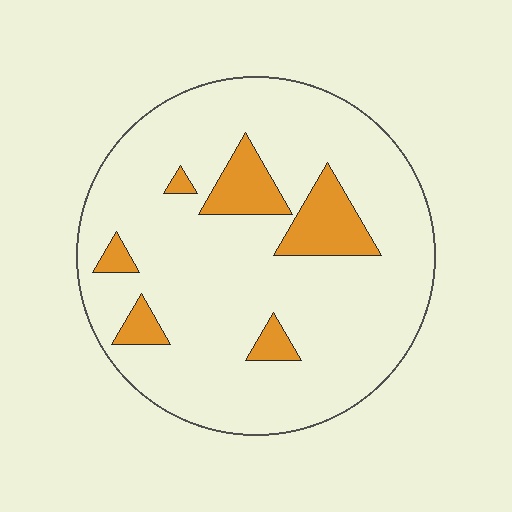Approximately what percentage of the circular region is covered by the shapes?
Approximately 15%.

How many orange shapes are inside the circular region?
6.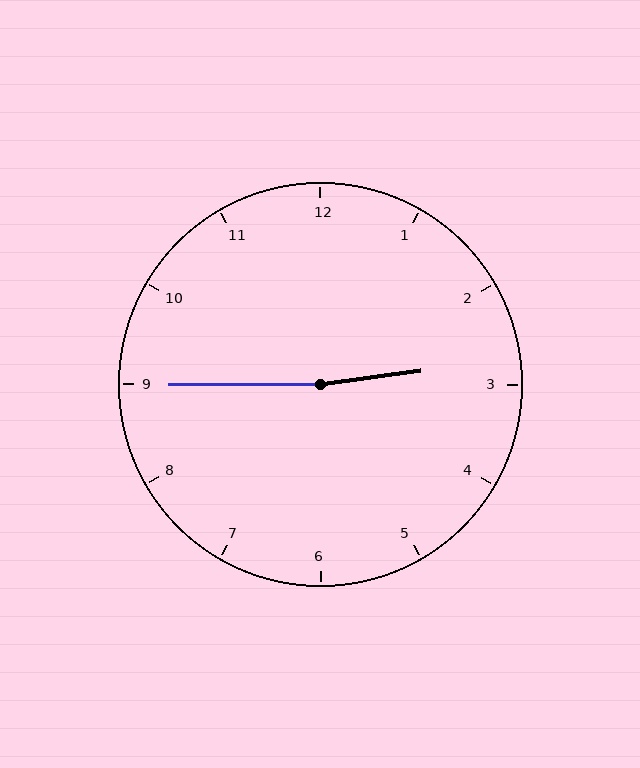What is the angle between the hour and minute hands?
Approximately 172 degrees.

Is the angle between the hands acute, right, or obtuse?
It is obtuse.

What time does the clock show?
2:45.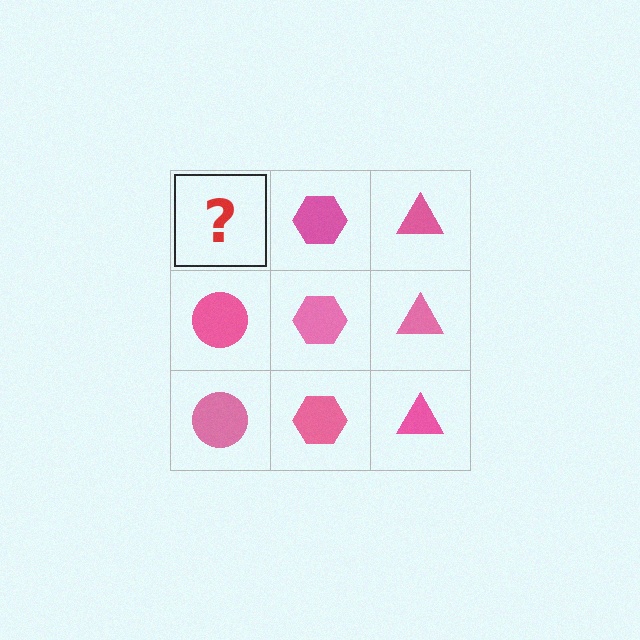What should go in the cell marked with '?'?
The missing cell should contain a pink circle.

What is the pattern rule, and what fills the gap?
The rule is that each column has a consistent shape. The gap should be filled with a pink circle.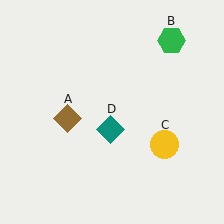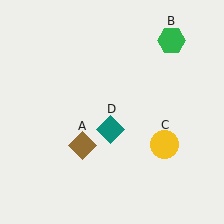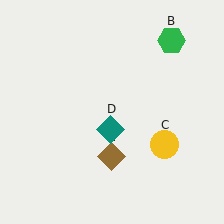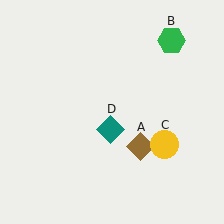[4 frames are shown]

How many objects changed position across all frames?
1 object changed position: brown diamond (object A).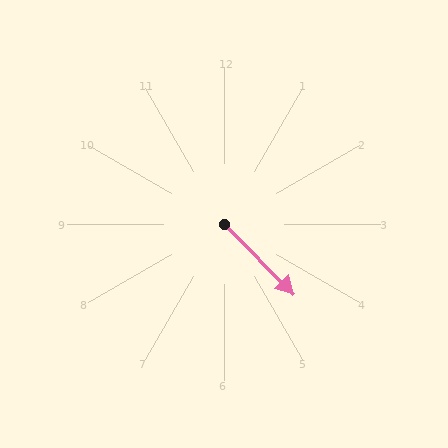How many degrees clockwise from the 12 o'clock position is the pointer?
Approximately 135 degrees.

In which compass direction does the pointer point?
Southeast.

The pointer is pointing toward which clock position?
Roughly 5 o'clock.